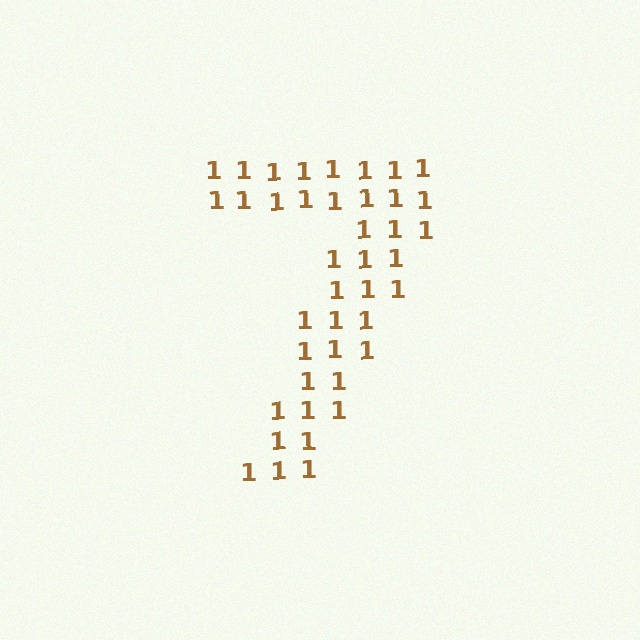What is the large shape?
The large shape is the digit 7.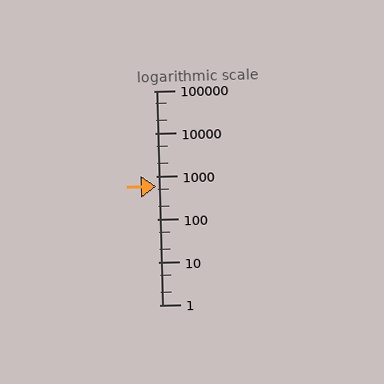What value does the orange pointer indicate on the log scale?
The pointer indicates approximately 600.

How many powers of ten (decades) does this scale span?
The scale spans 5 decades, from 1 to 100000.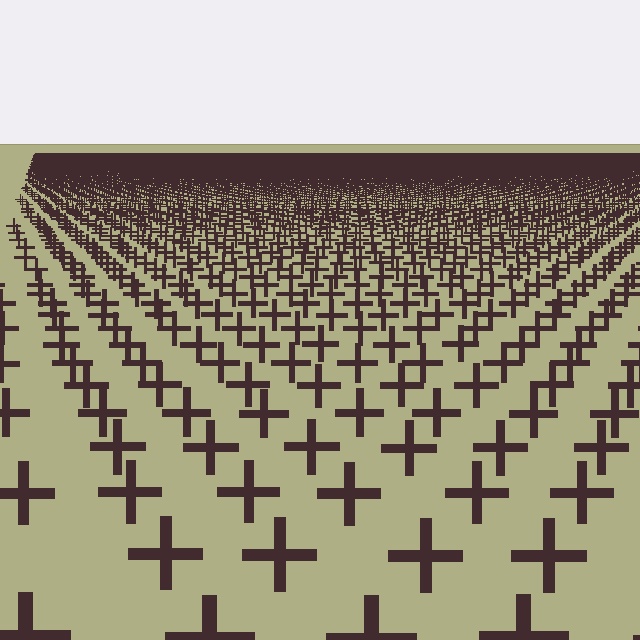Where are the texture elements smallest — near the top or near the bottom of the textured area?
Near the top.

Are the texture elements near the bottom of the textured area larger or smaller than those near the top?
Larger. Near the bottom, elements are closer to the viewer and appear at a bigger on-screen size.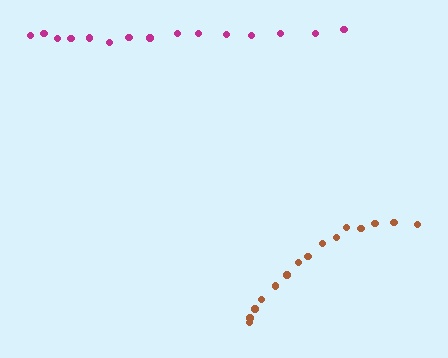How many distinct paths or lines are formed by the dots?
There are 2 distinct paths.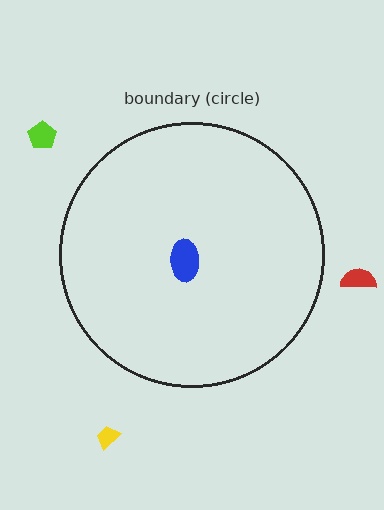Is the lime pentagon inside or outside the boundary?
Outside.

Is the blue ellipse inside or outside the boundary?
Inside.